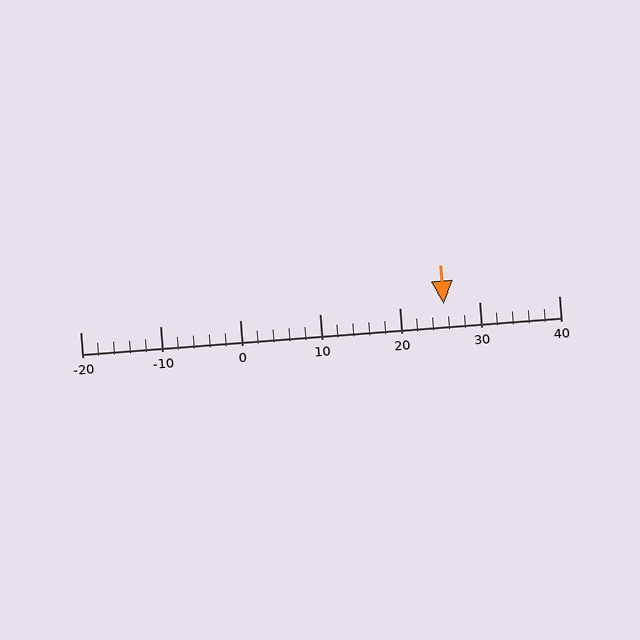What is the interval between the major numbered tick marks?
The major tick marks are spaced 10 units apart.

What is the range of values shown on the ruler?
The ruler shows values from -20 to 40.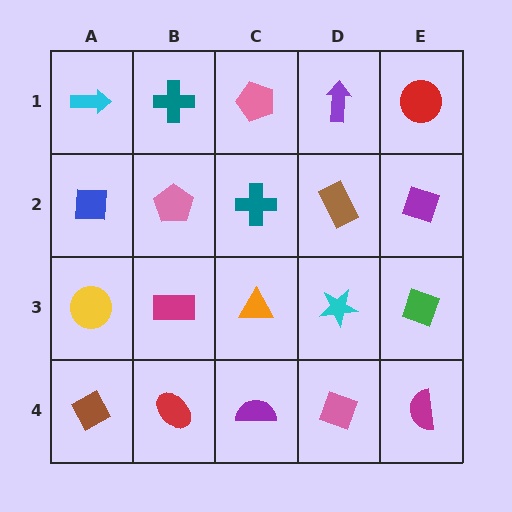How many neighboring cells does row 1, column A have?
2.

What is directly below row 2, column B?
A magenta rectangle.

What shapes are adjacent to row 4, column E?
A green diamond (row 3, column E), a pink diamond (row 4, column D).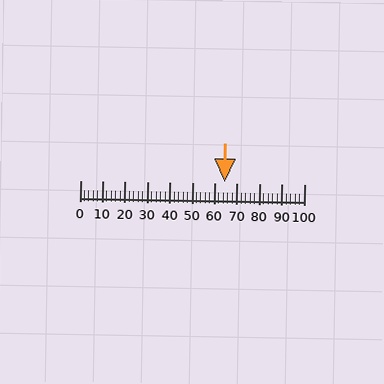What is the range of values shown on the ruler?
The ruler shows values from 0 to 100.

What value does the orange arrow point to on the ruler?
The orange arrow points to approximately 64.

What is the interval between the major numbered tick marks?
The major tick marks are spaced 10 units apart.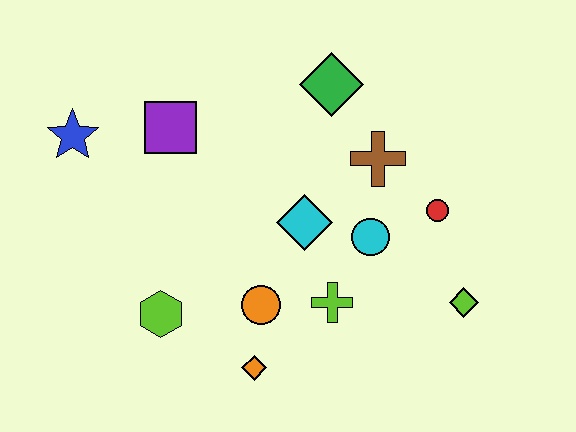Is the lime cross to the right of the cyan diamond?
Yes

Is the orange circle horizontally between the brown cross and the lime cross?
No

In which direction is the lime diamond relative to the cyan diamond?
The lime diamond is to the right of the cyan diamond.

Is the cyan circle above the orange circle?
Yes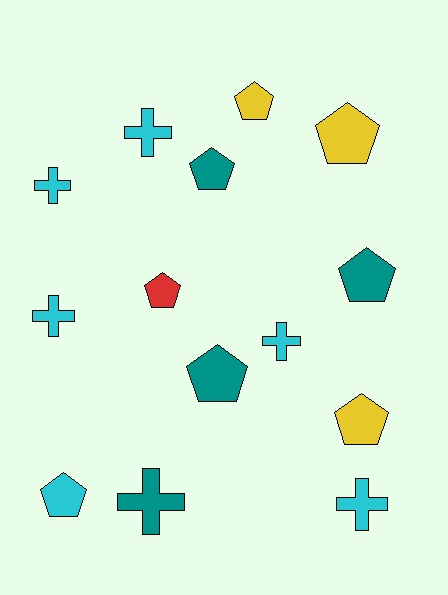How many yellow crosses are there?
There are no yellow crosses.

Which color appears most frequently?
Cyan, with 6 objects.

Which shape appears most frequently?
Pentagon, with 8 objects.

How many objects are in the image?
There are 14 objects.